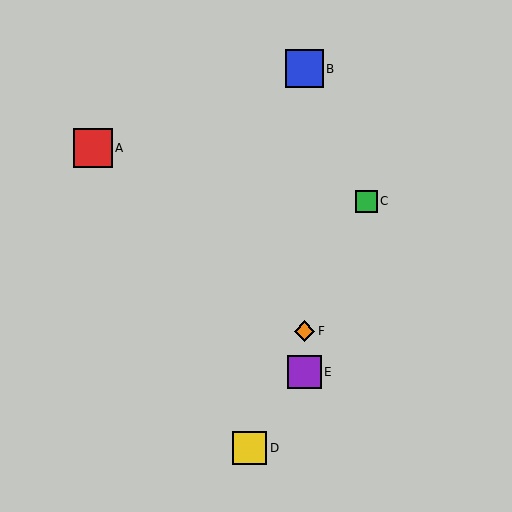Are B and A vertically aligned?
No, B is at x≈305 and A is at x≈93.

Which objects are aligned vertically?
Objects B, E, F are aligned vertically.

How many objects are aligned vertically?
3 objects (B, E, F) are aligned vertically.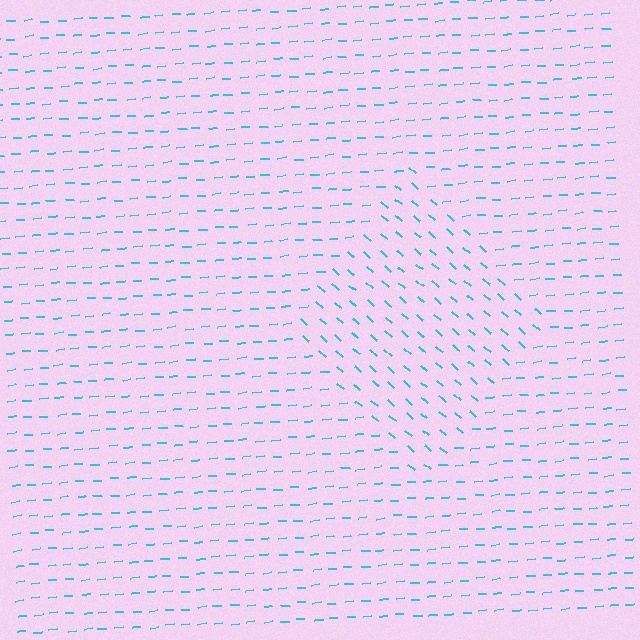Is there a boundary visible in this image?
Yes, there is a texture boundary formed by a change in line orientation.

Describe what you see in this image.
The image is filled with small cyan line segments. A diamond region in the image has lines oriented differently from the surrounding lines, creating a visible texture boundary.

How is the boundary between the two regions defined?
The boundary is defined purely by a change in line orientation (approximately 45 degrees difference). All lines are the same color and thickness.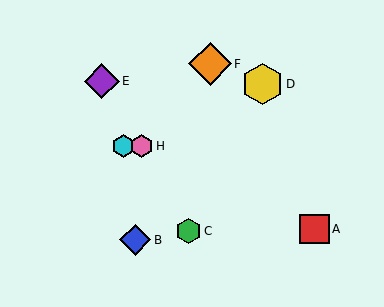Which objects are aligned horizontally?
Objects G, H are aligned horizontally.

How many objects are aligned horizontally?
2 objects (G, H) are aligned horizontally.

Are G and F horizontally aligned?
No, G is at y≈146 and F is at y≈64.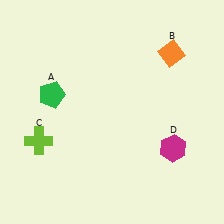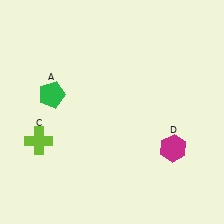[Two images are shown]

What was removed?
The orange diamond (B) was removed in Image 2.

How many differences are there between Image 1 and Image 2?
There is 1 difference between the two images.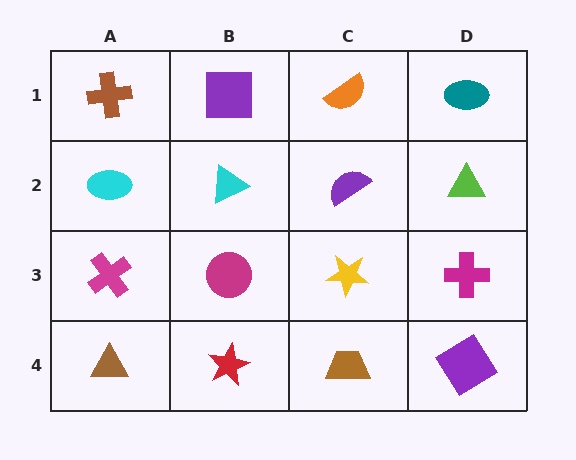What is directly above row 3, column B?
A cyan triangle.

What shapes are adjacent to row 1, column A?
A cyan ellipse (row 2, column A), a purple square (row 1, column B).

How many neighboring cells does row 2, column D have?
3.